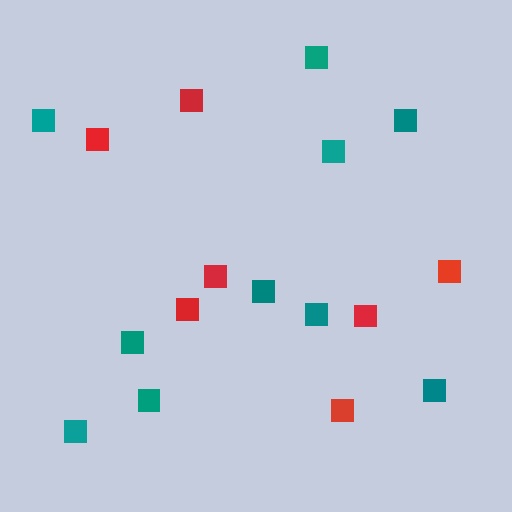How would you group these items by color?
There are 2 groups: one group of red squares (7) and one group of teal squares (10).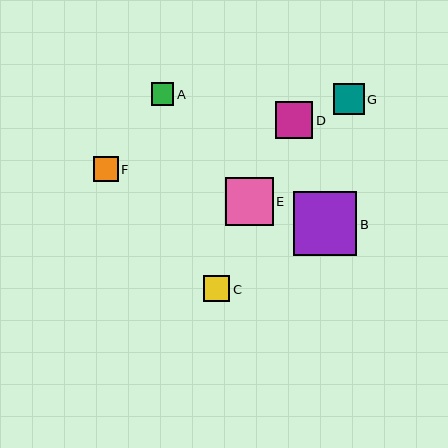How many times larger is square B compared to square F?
Square B is approximately 2.6 times the size of square F.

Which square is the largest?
Square B is the largest with a size of approximately 63 pixels.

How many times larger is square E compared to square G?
Square E is approximately 1.5 times the size of square G.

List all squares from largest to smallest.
From largest to smallest: B, E, D, G, C, F, A.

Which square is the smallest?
Square A is the smallest with a size of approximately 23 pixels.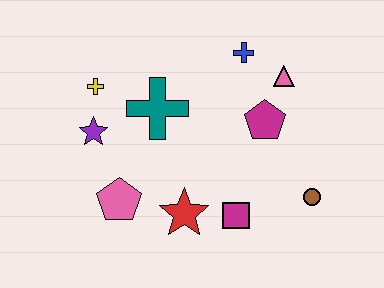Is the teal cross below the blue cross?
Yes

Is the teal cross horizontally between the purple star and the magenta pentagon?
Yes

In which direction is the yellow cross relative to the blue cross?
The yellow cross is to the left of the blue cross.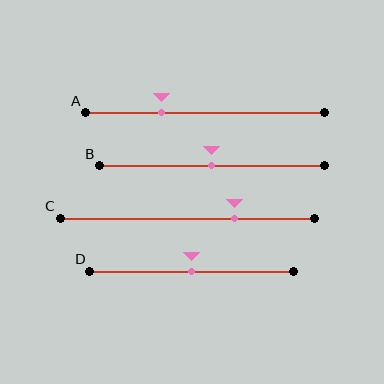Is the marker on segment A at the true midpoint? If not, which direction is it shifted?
No, the marker on segment A is shifted to the left by about 18% of the segment length.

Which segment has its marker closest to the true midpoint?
Segment B has its marker closest to the true midpoint.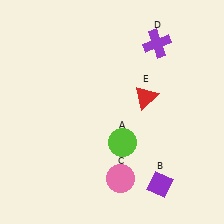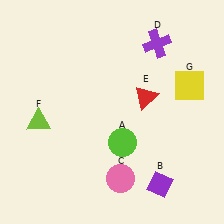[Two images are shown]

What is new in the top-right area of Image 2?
A yellow square (G) was added in the top-right area of Image 2.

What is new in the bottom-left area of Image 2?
A lime triangle (F) was added in the bottom-left area of Image 2.